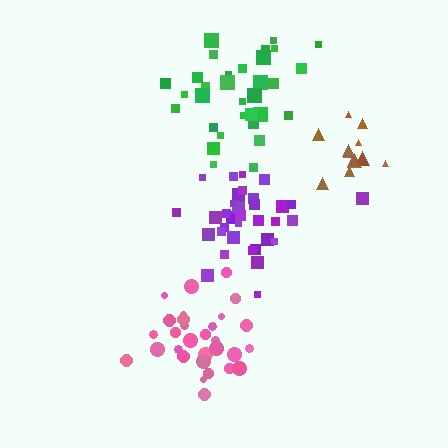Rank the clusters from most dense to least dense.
purple, pink, green, brown.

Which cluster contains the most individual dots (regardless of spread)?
Purple (35).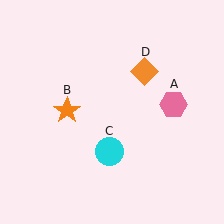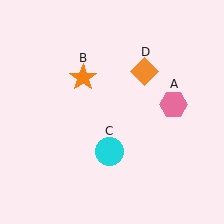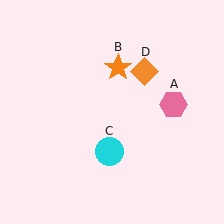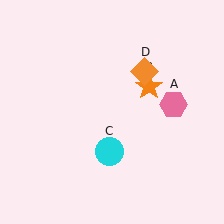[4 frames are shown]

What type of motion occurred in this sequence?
The orange star (object B) rotated clockwise around the center of the scene.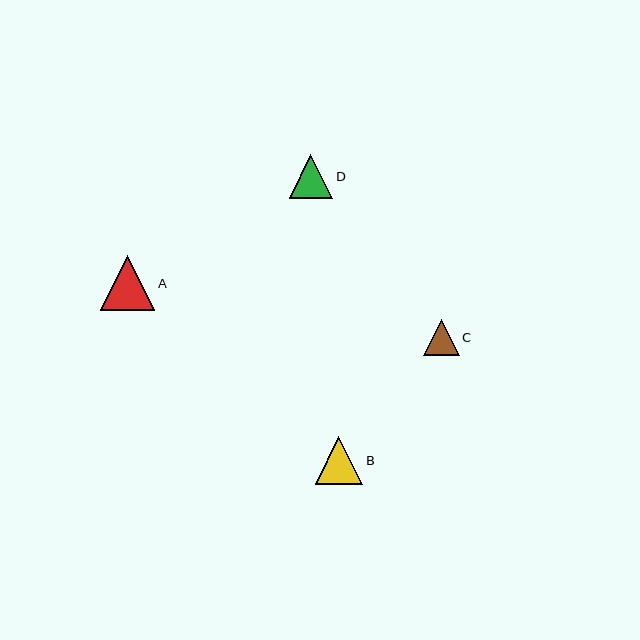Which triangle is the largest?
Triangle A is the largest with a size of approximately 54 pixels.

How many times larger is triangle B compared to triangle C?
Triangle B is approximately 1.3 times the size of triangle C.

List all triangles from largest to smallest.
From largest to smallest: A, B, D, C.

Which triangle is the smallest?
Triangle C is the smallest with a size of approximately 36 pixels.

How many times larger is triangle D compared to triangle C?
Triangle D is approximately 1.2 times the size of triangle C.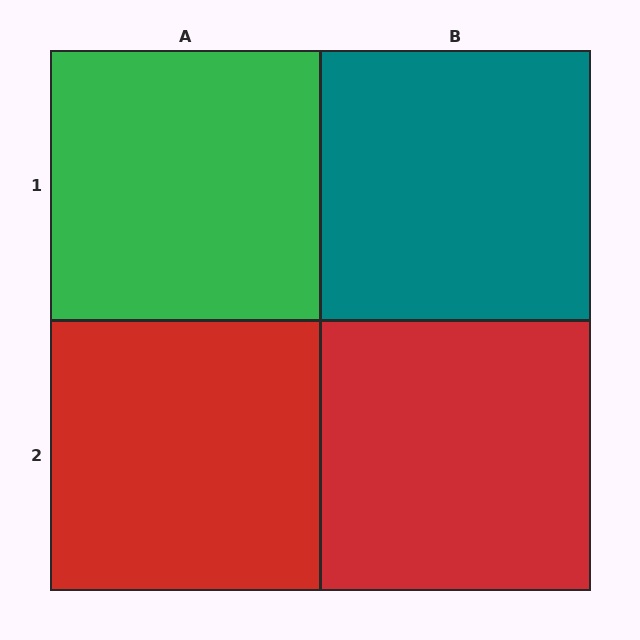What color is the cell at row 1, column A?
Green.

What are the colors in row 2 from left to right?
Red, red.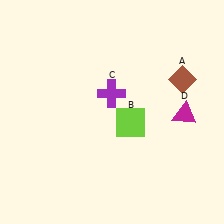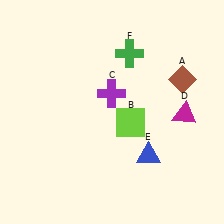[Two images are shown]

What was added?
A blue triangle (E), a green cross (F) were added in Image 2.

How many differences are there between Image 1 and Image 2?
There are 2 differences between the two images.